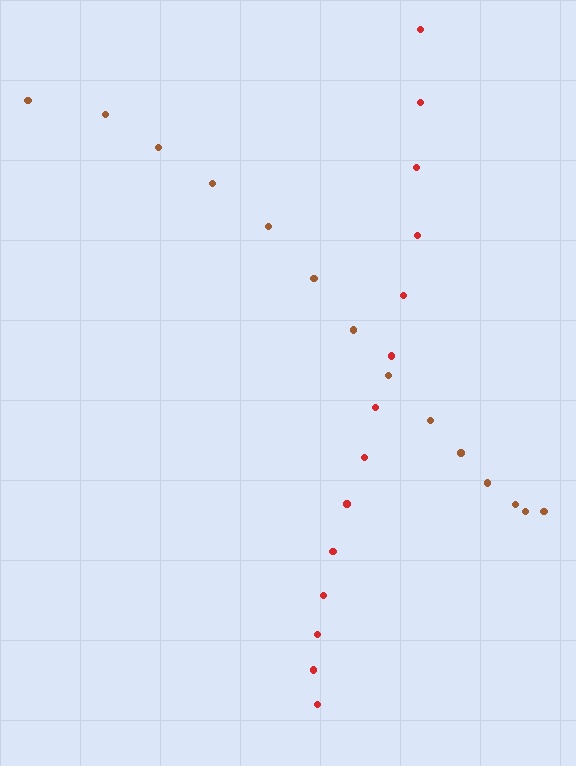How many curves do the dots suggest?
There are 2 distinct paths.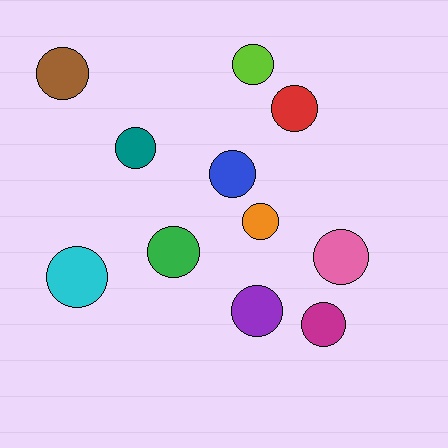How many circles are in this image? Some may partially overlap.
There are 11 circles.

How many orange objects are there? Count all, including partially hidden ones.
There is 1 orange object.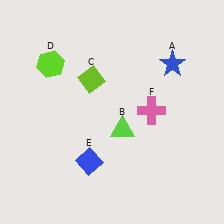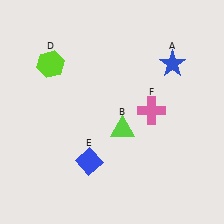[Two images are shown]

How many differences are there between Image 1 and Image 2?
There is 1 difference between the two images.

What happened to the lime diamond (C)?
The lime diamond (C) was removed in Image 2. It was in the top-left area of Image 1.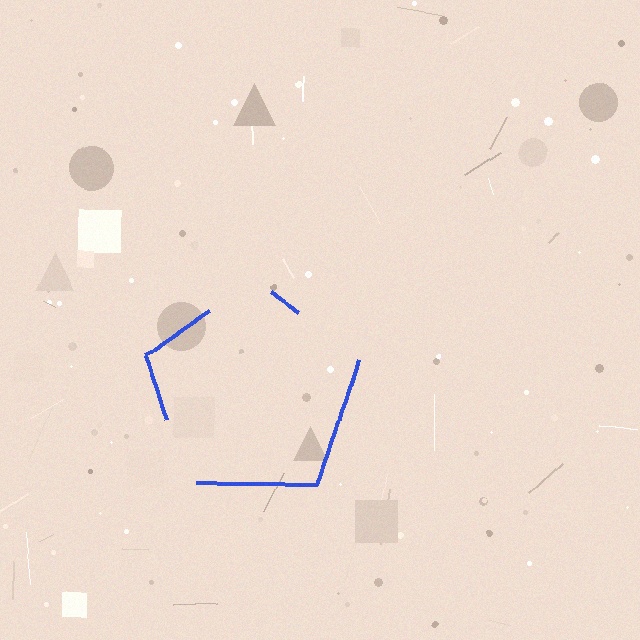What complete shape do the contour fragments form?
The contour fragments form a pentagon.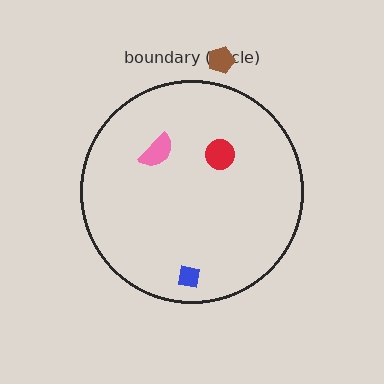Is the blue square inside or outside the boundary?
Inside.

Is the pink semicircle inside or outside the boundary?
Inside.